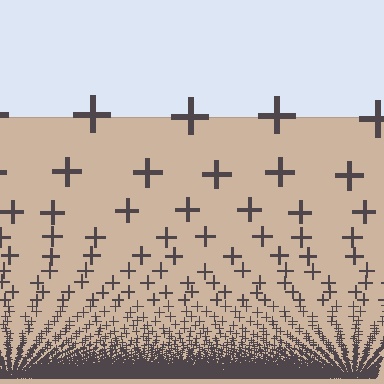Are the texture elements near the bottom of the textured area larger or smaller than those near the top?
Smaller. The gradient is inverted — elements near the bottom are smaller and denser.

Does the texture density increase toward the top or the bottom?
Density increases toward the bottom.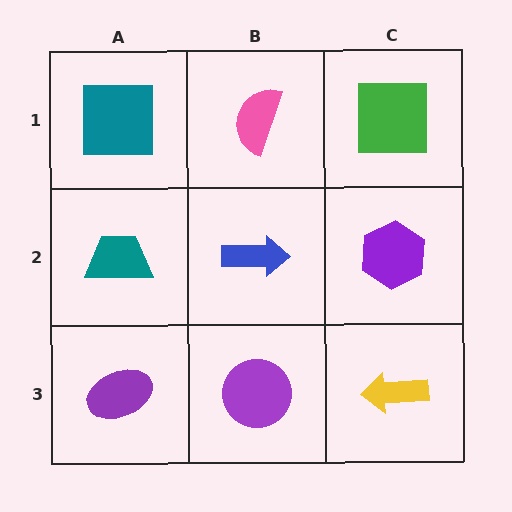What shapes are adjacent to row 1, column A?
A teal trapezoid (row 2, column A), a pink semicircle (row 1, column B).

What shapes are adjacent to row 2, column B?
A pink semicircle (row 1, column B), a purple circle (row 3, column B), a teal trapezoid (row 2, column A), a purple hexagon (row 2, column C).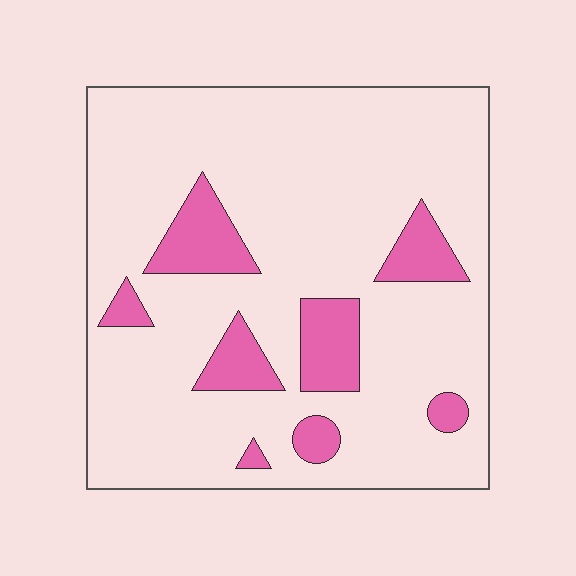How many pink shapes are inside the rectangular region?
8.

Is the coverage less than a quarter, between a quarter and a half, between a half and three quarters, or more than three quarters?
Less than a quarter.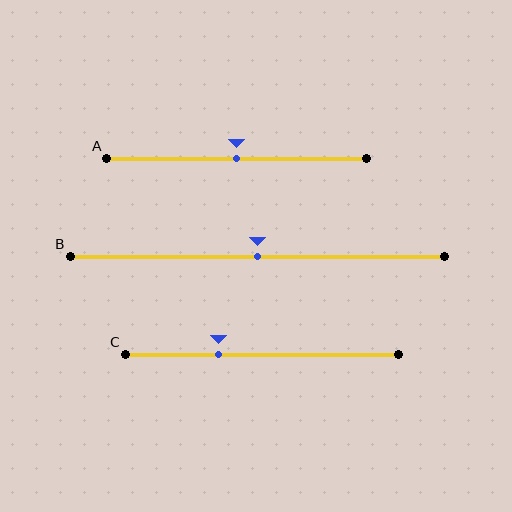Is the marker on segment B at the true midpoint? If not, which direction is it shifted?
Yes, the marker on segment B is at the true midpoint.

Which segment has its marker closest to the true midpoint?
Segment A has its marker closest to the true midpoint.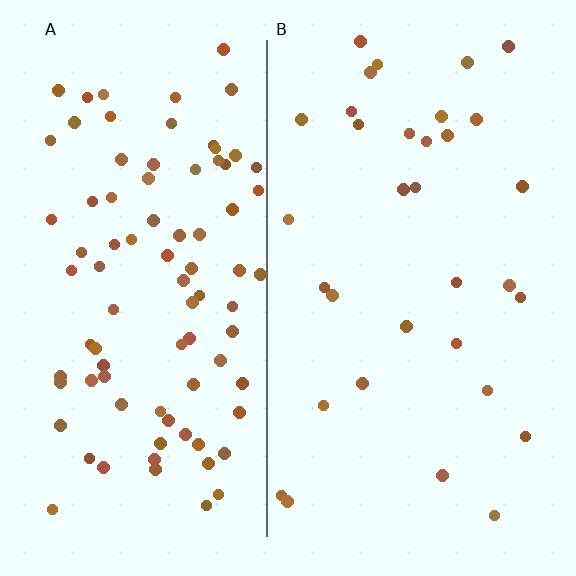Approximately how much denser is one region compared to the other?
Approximately 2.7× — region A over region B.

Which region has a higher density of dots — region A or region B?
A (the left).